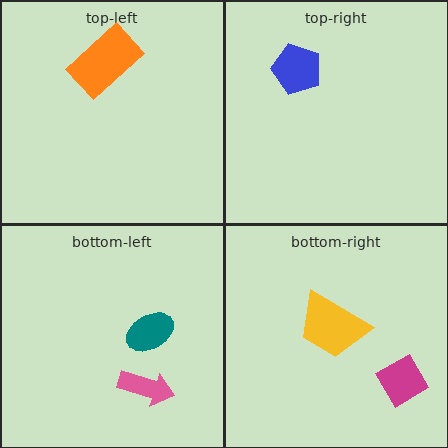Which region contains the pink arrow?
The bottom-left region.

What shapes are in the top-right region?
The blue pentagon.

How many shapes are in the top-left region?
1.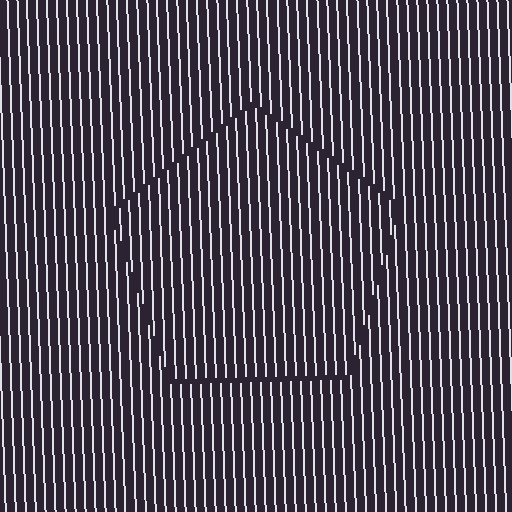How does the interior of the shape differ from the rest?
The interior of the shape contains the same grating, shifted by half a period — the contour is defined by the phase discontinuity where line-ends from the inner and outer gratings abut.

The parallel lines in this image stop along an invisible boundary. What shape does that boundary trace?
An illusory pentagon. The interior of the shape contains the same grating, shifted by half a period — the contour is defined by the phase discontinuity where line-ends from the inner and outer gratings abut.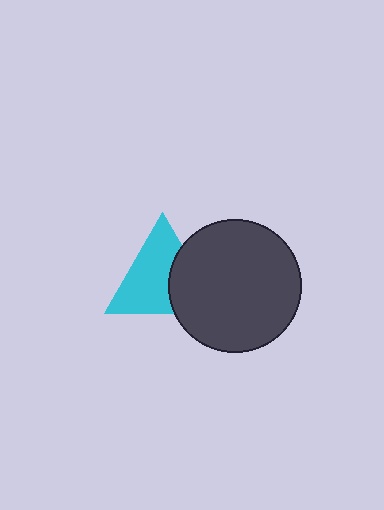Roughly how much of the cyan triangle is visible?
Most of it is visible (roughly 65%).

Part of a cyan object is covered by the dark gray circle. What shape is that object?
It is a triangle.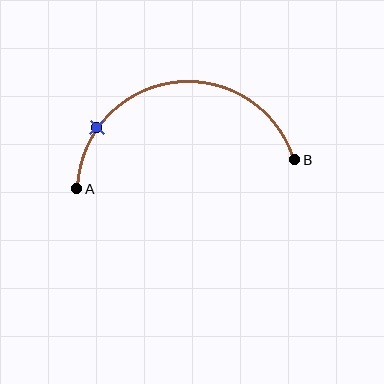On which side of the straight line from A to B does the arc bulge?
The arc bulges above the straight line connecting A and B.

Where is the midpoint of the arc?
The arc midpoint is the point on the curve farthest from the straight line joining A and B. It sits above that line.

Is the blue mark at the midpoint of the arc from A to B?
No. The blue mark lies on the arc but is closer to endpoint A. The arc midpoint would be at the point on the curve equidistant along the arc from both A and B.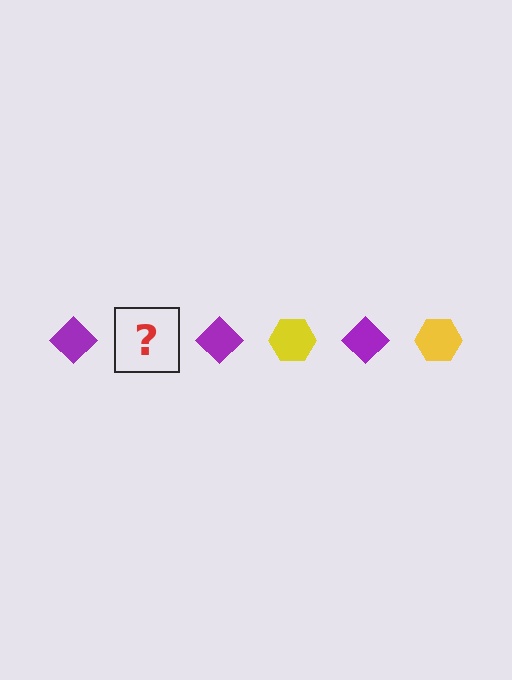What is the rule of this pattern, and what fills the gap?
The rule is that the pattern alternates between purple diamond and yellow hexagon. The gap should be filled with a yellow hexagon.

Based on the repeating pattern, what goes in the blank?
The blank should be a yellow hexagon.